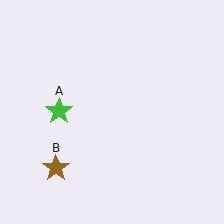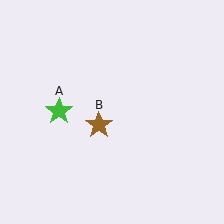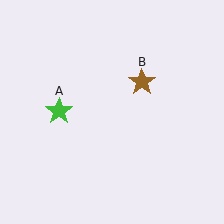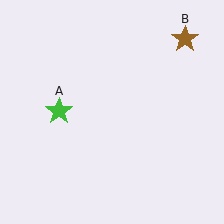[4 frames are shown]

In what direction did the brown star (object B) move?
The brown star (object B) moved up and to the right.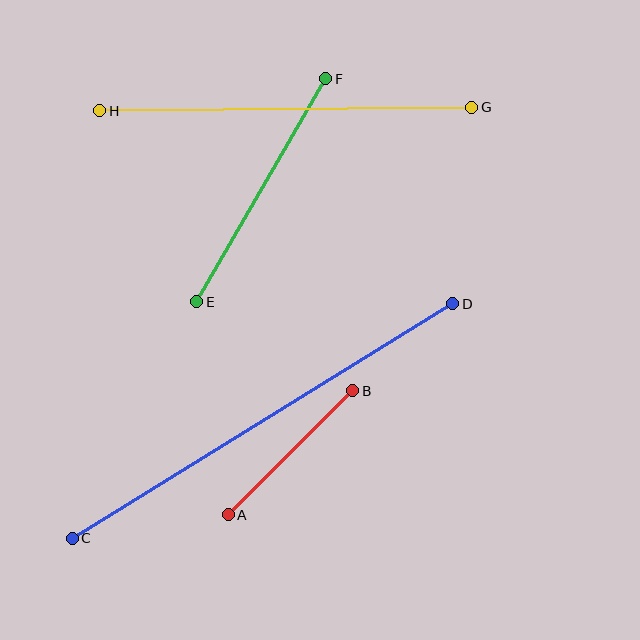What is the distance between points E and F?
The distance is approximately 258 pixels.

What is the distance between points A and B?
The distance is approximately 176 pixels.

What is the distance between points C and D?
The distance is approximately 447 pixels.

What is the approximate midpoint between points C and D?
The midpoint is at approximately (263, 421) pixels.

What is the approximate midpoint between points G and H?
The midpoint is at approximately (286, 109) pixels.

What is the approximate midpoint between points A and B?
The midpoint is at approximately (291, 453) pixels.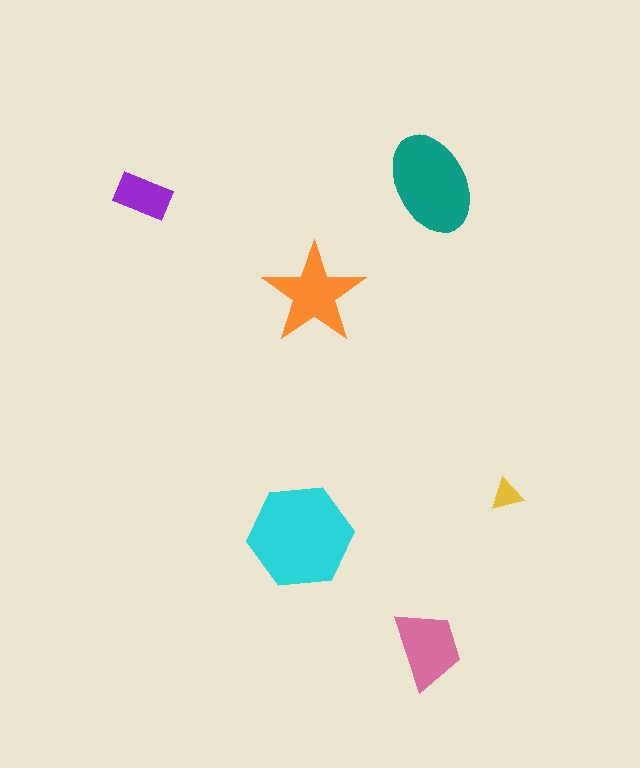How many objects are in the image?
There are 6 objects in the image.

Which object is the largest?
The cyan hexagon.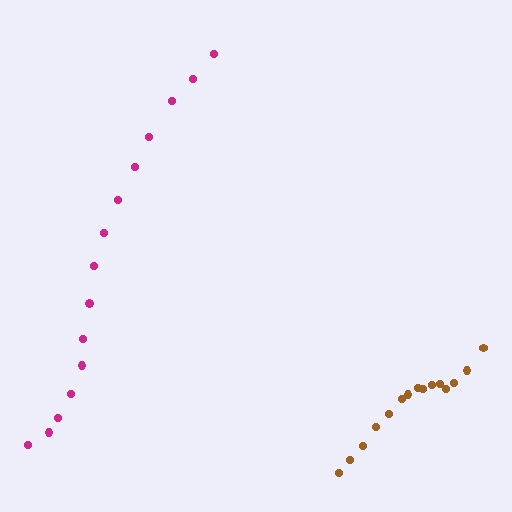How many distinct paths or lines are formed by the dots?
There are 2 distinct paths.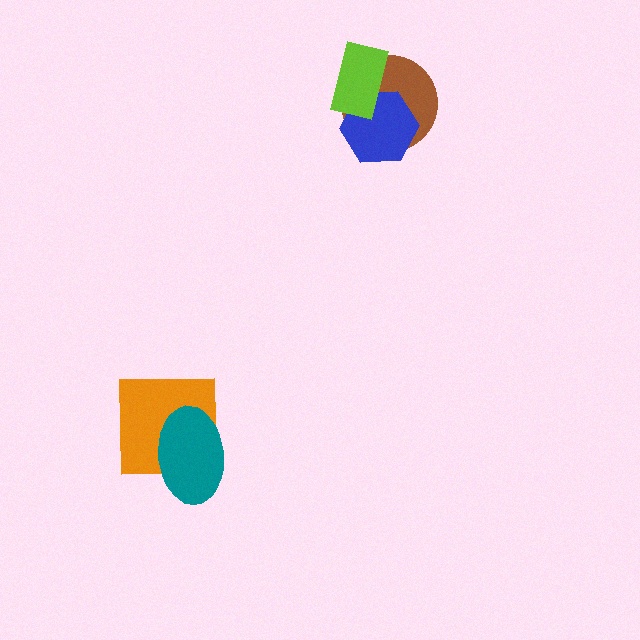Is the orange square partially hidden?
Yes, it is partially covered by another shape.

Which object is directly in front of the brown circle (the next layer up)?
The blue hexagon is directly in front of the brown circle.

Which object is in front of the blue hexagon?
The lime rectangle is in front of the blue hexagon.